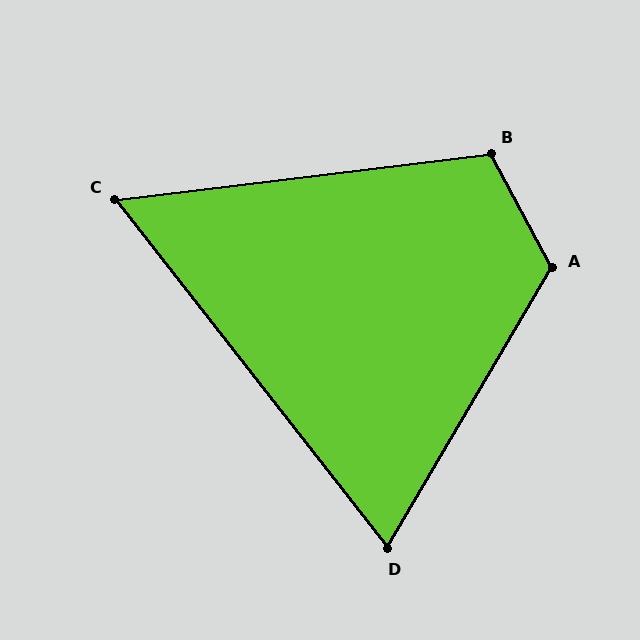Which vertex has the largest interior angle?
A, at approximately 121 degrees.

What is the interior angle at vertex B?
Approximately 112 degrees (obtuse).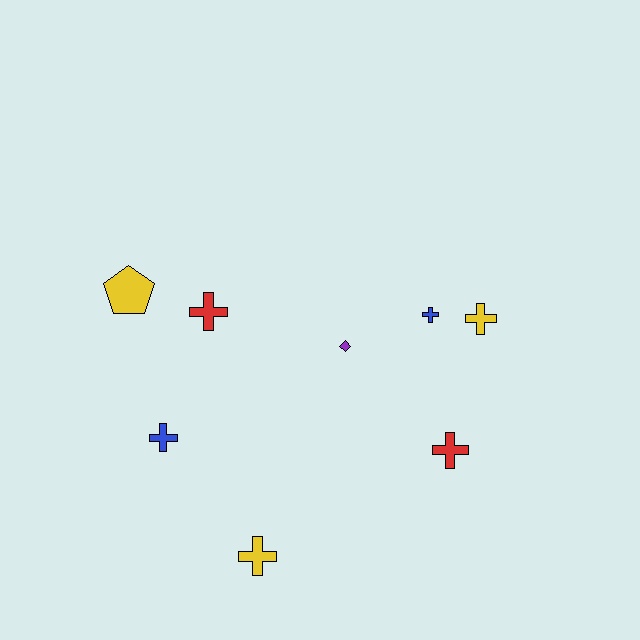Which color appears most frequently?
Yellow, with 3 objects.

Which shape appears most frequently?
Cross, with 6 objects.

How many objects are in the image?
There are 8 objects.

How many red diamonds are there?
There are no red diamonds.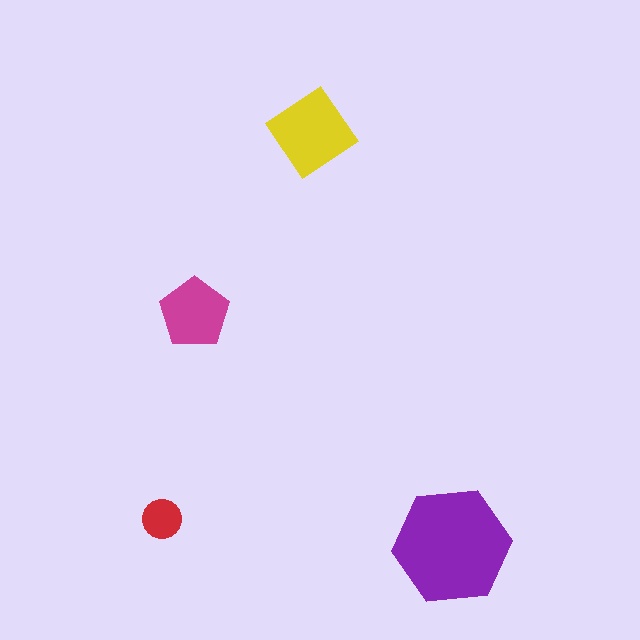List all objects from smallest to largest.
The red circle, the magenta pentagon, the yellow diamond, the purple hexagon.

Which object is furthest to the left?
The red circle is leftmost.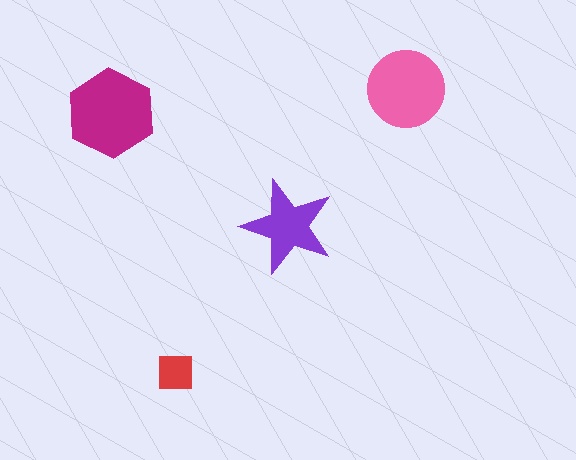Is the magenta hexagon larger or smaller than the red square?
Larger.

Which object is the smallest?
The red square.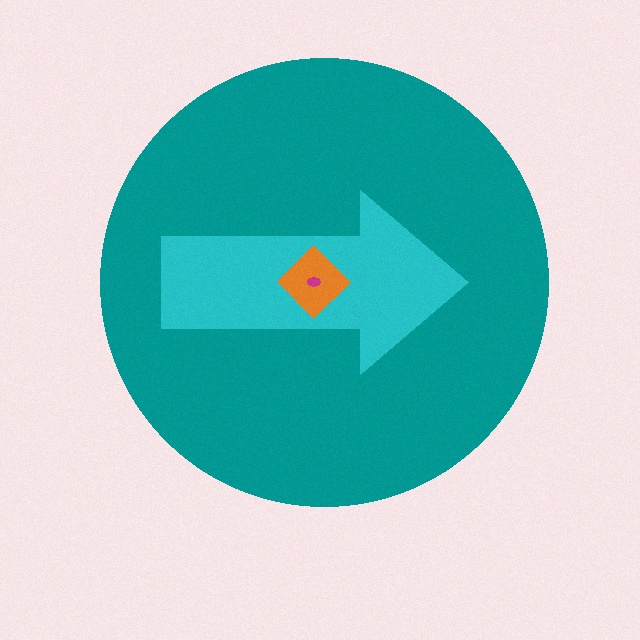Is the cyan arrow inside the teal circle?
Yes.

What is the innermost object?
The magenta ellipse.